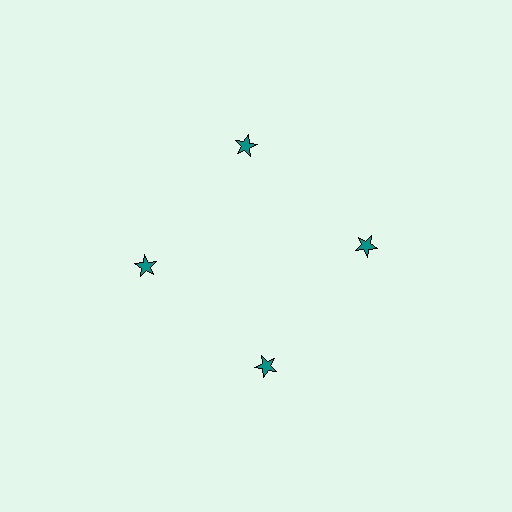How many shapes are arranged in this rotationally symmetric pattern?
There are 4 shapes, arranged in 4 groups of 1.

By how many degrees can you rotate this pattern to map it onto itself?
The pattern maps onto itself every 90 degrees of rotation.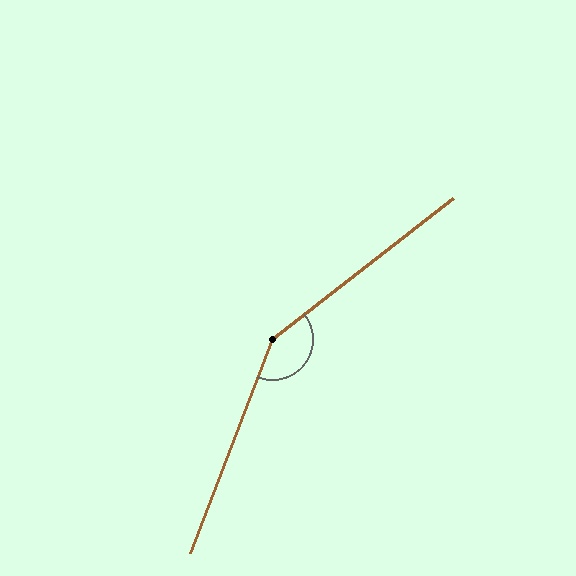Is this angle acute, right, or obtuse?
It is obtuse.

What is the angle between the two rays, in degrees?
Approximately 149 degrees.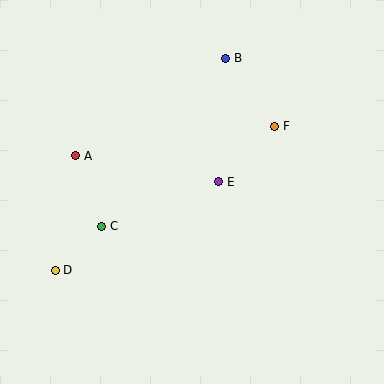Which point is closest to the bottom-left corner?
Point D is closest to the bottom-left corner.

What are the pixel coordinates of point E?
Point E is at (219, 182).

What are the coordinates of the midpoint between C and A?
The midpoint between C and A is at (89, 191).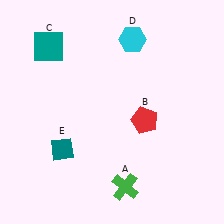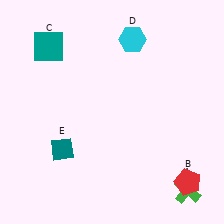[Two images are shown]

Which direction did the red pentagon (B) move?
The red pentagon (B) moved down.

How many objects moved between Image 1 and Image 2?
2 objects moved between the two images.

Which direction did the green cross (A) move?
The green cross (A) moved right.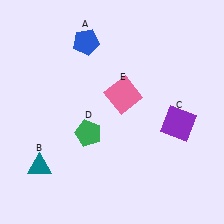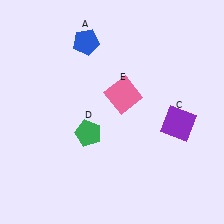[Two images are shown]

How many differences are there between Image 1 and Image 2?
There is 1 difference between the two images.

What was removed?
The teal triangle (B) was removed in Image 2.